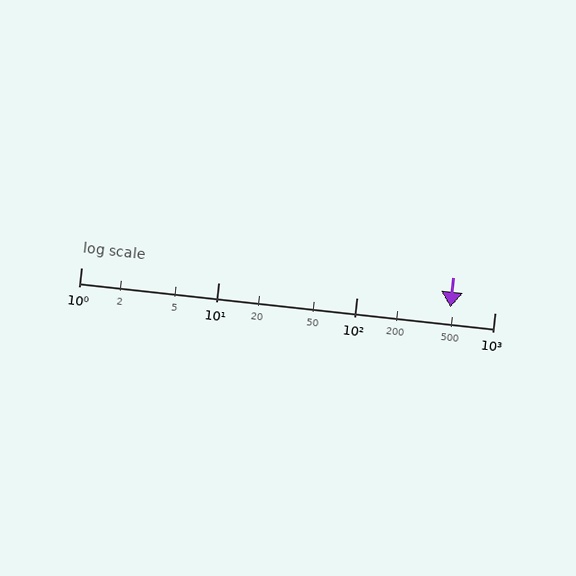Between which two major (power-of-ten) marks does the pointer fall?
The pointer is between 100 and 1000.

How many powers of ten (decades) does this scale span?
The scale spans 3 decades, from 1 to 1000.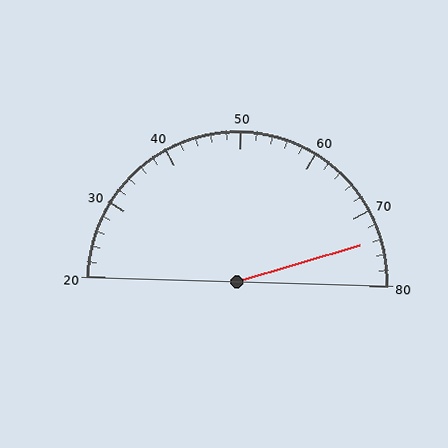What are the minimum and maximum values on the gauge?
The gauge ranges from 20 to 80.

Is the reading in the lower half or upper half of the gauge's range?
The reading is in the upper half of the range (20 to 80).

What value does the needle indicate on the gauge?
The needle indicates approximately 74.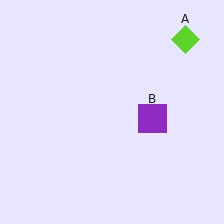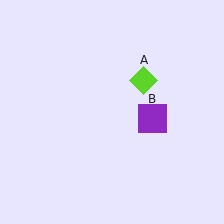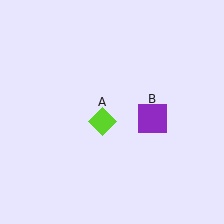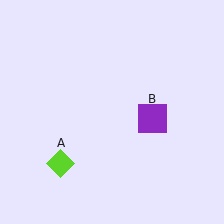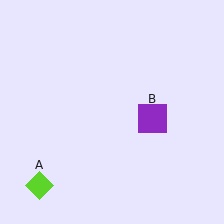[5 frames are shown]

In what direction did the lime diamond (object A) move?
The lime diamond (object A) moved down and to the left.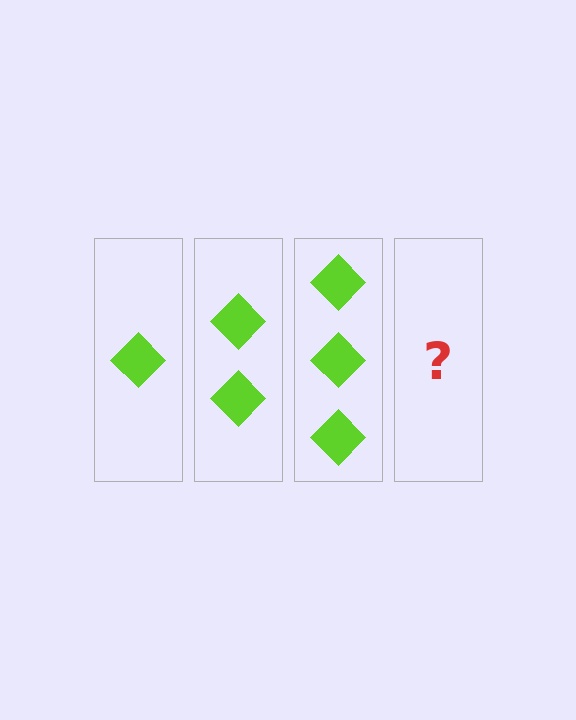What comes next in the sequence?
The next element should be 4 diamonds.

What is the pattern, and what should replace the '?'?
The pattern is that each step adds one more diamond. The '?' should be 4 diamonds.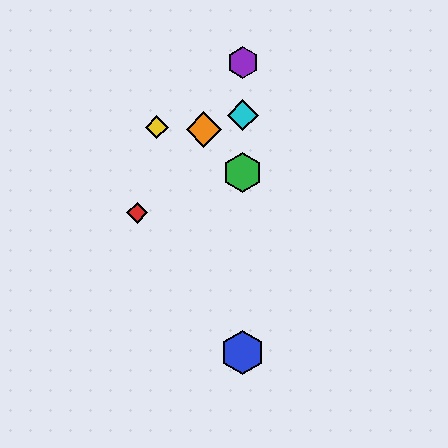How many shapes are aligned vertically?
4 shapes (the blue hexagon, the green hexagon, the purple hexagon, the cyan diamond) are aligned vertically.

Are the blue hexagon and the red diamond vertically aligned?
No, the blue hexagon is at x≈243 and the red diamond is at x≈137.